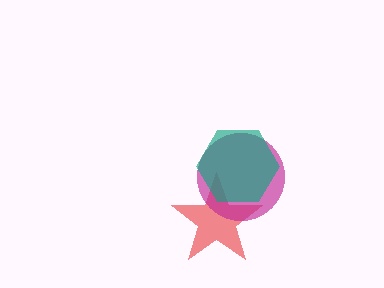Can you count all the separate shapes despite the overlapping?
Yes, there are 3 separate shapes.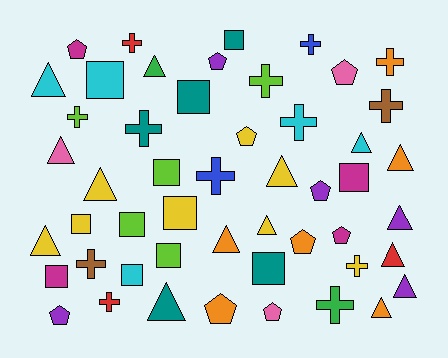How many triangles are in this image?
There are 15 triangles.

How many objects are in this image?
There are 50 objects.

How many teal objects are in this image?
There are 5 teal objects.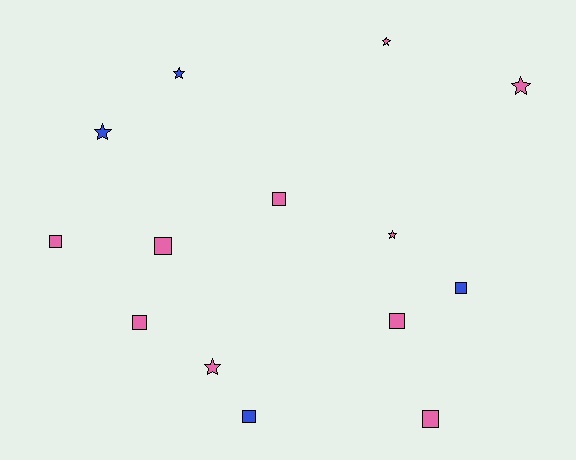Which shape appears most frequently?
Square, with 8 objects.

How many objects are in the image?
There are 14 objects.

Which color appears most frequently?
Pink, with 10 objects.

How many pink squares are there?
There are 6 pink squares.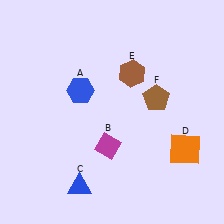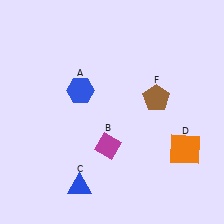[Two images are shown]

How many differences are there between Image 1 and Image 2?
There is 1 difference between the two images.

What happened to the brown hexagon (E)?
The brown hexagon (E) was removed in Image 2. It was in the top-right area of Image 1.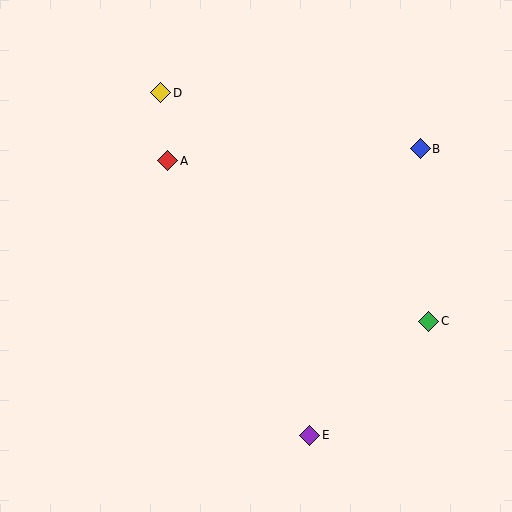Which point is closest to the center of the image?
Point A at (168, 161) is closest to the center.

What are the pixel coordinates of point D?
Point D is at (161, 93).